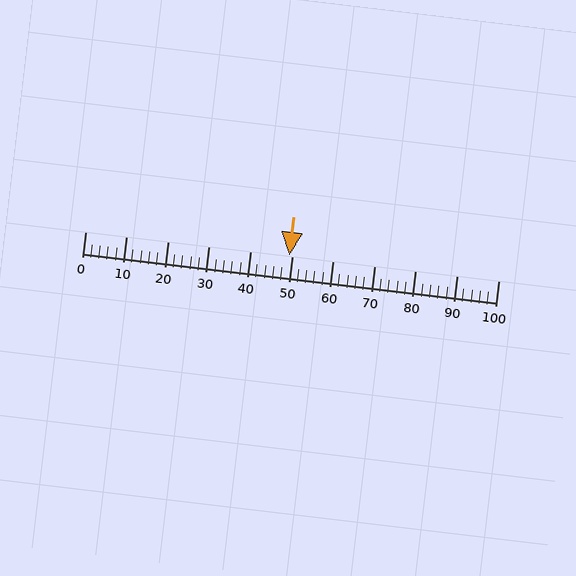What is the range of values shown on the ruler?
The ruler shows values from 0 to 100.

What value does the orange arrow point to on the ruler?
The orange arrow points to approximately 49.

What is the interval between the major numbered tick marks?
The major tick marks are spaced 10 units apart.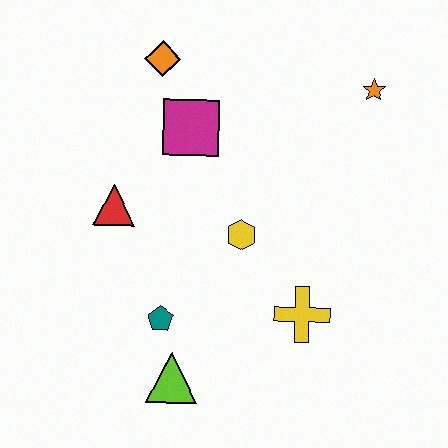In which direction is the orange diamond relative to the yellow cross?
The orange diamond is above the yellow cross.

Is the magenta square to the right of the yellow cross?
No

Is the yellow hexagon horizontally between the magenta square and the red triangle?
No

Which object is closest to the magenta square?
The orange diamond is closest to the magenta square.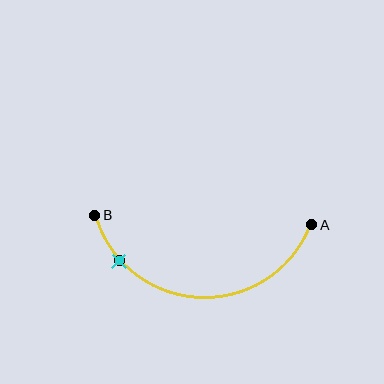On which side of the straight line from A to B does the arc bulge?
The arc bulges below the straight line connecting A and B.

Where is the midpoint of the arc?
The arc midpoint is the point on the curve farthest from the straight line joining A and B. It sits below that line.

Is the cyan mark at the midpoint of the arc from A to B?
No. The cyan mark lies on the arc but is closer to endpoint B. The arc midpoint would be at the point on the curve equidistant along the arc from both A and B.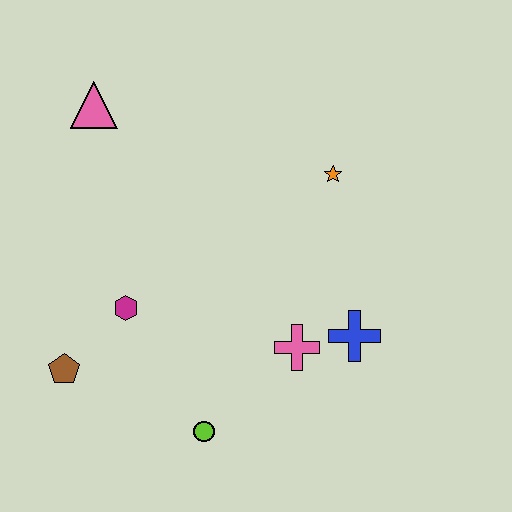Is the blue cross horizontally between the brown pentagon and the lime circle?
No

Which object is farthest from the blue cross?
The pink triangle is farthest from the blue cross.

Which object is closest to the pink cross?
The blue cross is closest to the pink cross.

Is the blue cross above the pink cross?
Yes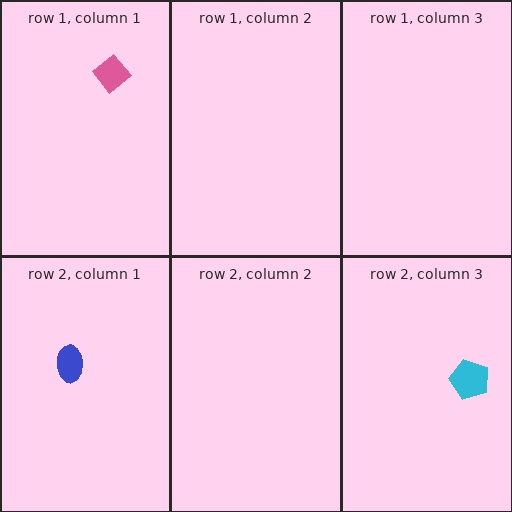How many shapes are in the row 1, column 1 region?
1.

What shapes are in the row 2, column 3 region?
The cyan pentagon.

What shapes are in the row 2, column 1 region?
The blue ellipse.